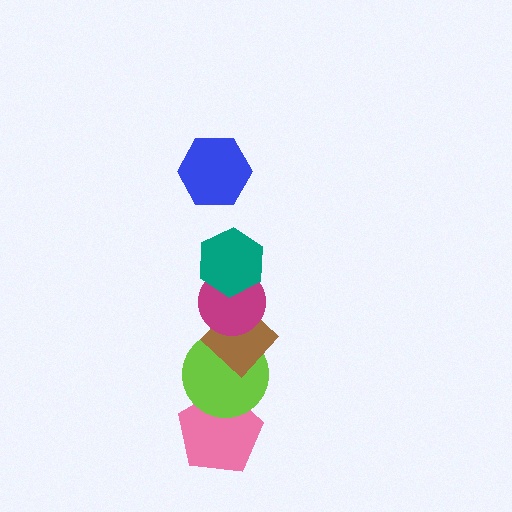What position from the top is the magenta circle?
The magenta circle is 3rd from the top.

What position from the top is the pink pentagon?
The pink pentagon is 6th from the top.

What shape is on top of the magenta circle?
The teal hexagon is on top of the magenta circle.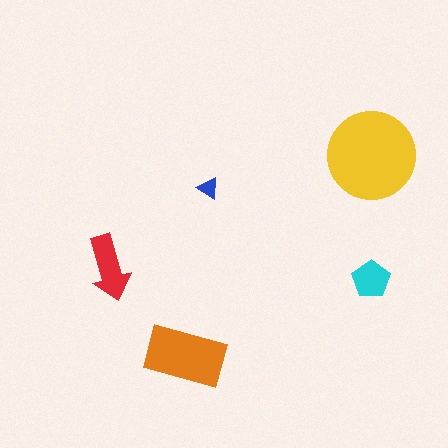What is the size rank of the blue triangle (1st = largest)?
5th.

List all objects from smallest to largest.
The blue triangle, the cyan pentagon, the red arrow, the orange rectangle, the yellow circle.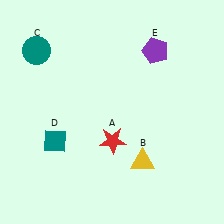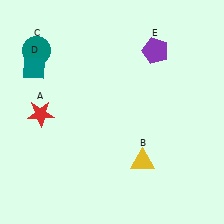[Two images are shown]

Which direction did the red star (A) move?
The red star (A) moved left.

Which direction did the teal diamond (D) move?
The teal diamond (D) moved up.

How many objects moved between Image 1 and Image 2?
2 objects moved between the two images.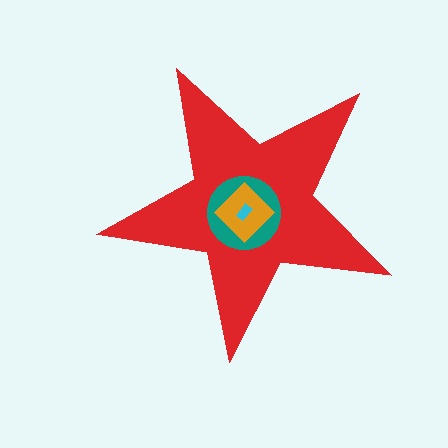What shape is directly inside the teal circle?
The orange diamond.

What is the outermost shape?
The red star.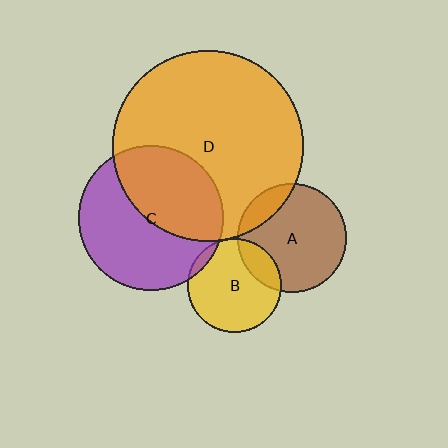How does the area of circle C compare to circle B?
Approximately 2.4 times.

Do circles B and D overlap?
Yes.